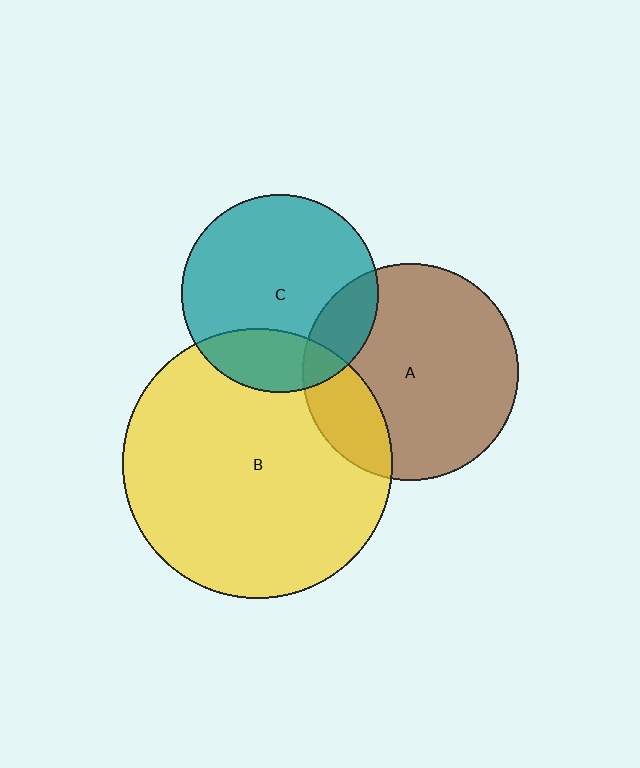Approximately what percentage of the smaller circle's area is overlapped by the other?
Approximately 20%.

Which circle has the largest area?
Circle B (yellow).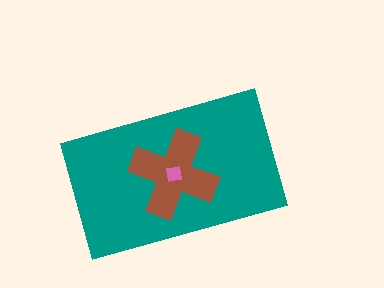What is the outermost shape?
The teal rectangle.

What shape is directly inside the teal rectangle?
The brown cross.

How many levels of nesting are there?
3.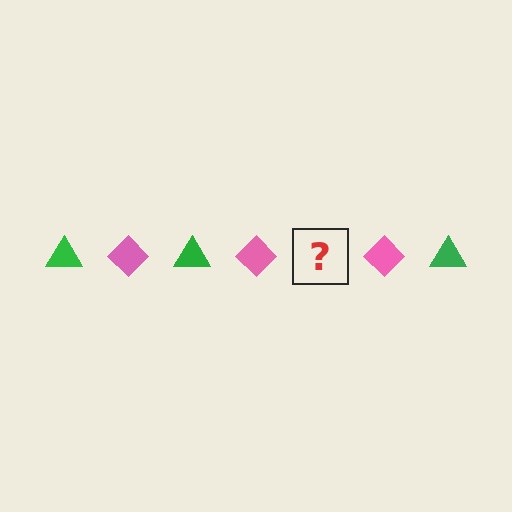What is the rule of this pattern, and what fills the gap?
The rule is that the pattern alternates between green triangle and pink diamond. The gap should be filled with a green triangle.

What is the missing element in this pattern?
The missing element is a green triangle.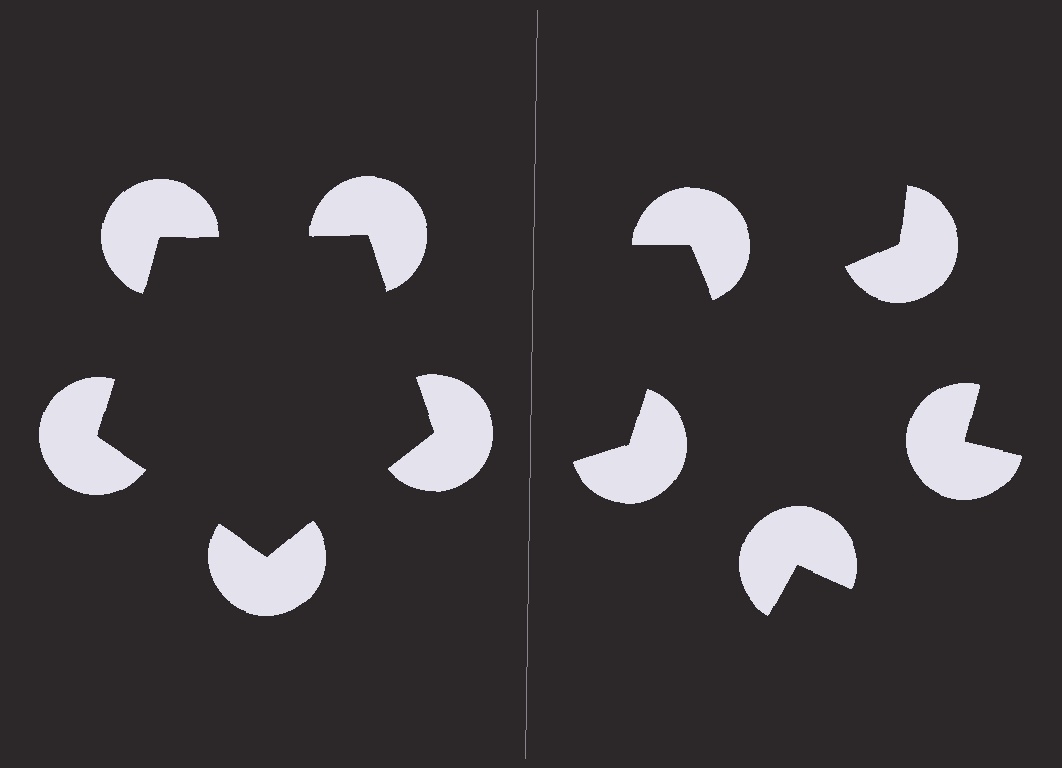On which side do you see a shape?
An illusory pentagon appears on the left side. On the right side the wedge cuts are rotated, so no coherent shape forms.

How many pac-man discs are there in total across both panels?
10 — 5 on each side.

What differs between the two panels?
The pac-man discs are positioned identically on both sides; only the wedge orientations differ. On the left they align to a pentagon; on the right they are misaligned.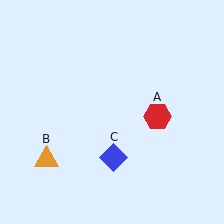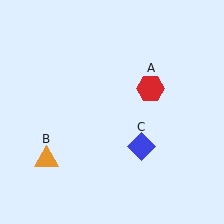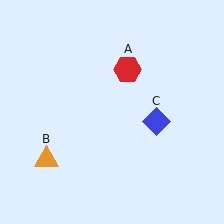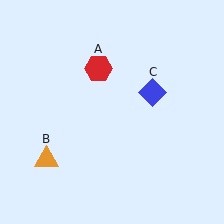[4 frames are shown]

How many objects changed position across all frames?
2 objects changed position: red hexagon (object A), blue diamond (object C).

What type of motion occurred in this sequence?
The red hexagon (object A), blue diamond (object C) rotated counterclockwise around the center of the scene.